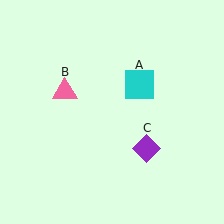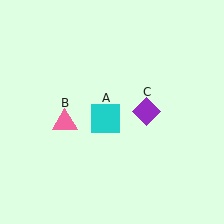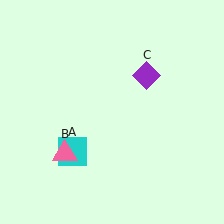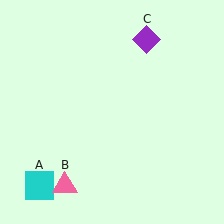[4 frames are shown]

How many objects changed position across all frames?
3 objects changed position: cyan square (object A), pink triangle (object B), purple diamond (object C).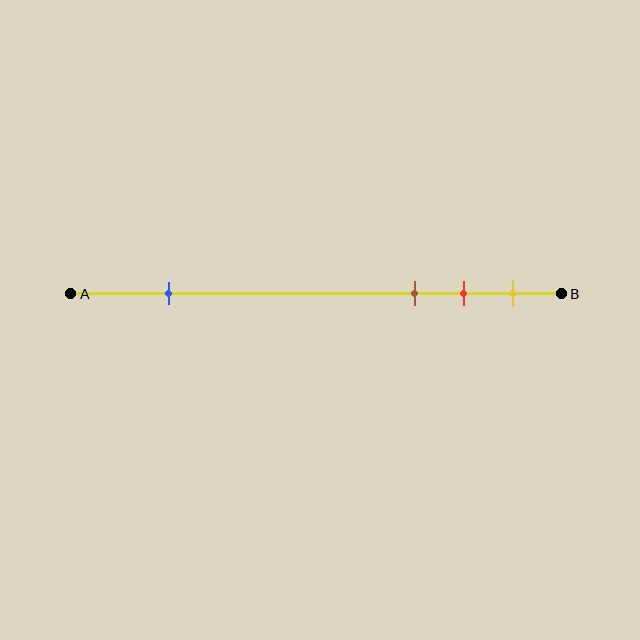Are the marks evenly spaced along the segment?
No, the marks are not evenly spaced.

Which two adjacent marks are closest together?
The red and yellow marks are the closest adjacent pair.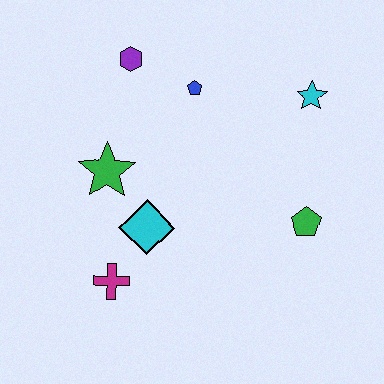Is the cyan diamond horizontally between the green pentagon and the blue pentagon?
No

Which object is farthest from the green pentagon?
The purple hexagon is farthest from the green pentagon.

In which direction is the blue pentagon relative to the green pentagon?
The blue pentagon is above the green pentagon.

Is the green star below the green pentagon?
No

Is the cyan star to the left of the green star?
No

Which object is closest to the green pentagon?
The cyan star is closest to the green pentagon.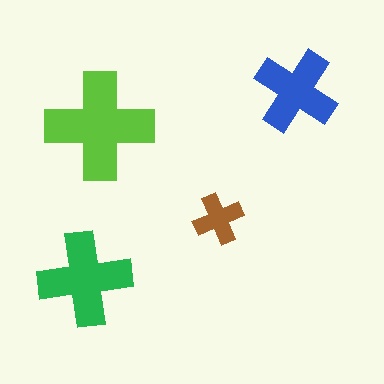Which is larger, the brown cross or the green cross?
The green one.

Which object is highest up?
The blue cross is topmost.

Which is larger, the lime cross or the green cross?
The lime one.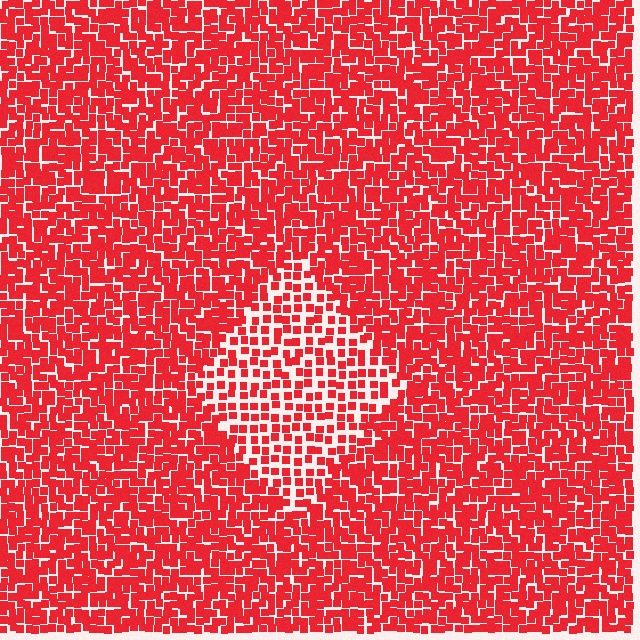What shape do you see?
I see a diamond.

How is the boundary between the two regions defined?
The boundary is defined by a change in element density (approximately 1.8x ratio). All elements are the same color, size, and shape.